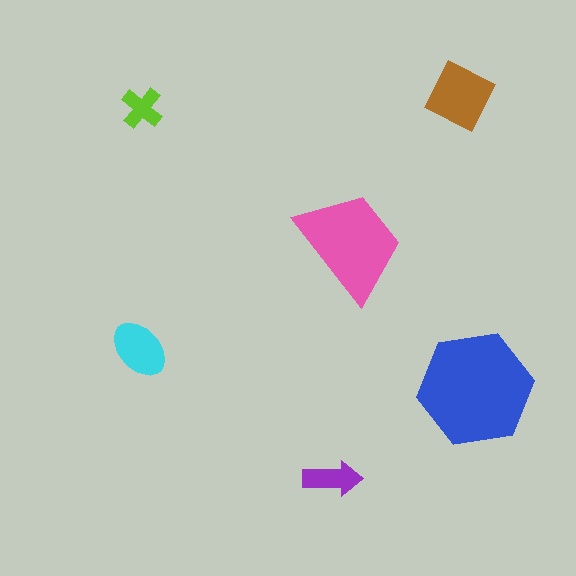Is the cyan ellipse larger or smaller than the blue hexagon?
Smaller.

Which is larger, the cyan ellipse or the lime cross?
The cyan ellipse.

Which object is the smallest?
The lime cross.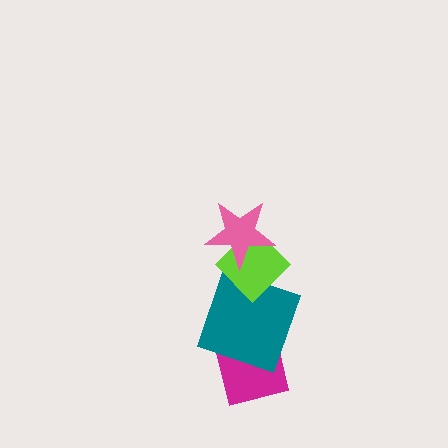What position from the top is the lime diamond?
The lime diamond is 2nd from the top.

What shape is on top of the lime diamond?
The pink star is on top of the lime diamond.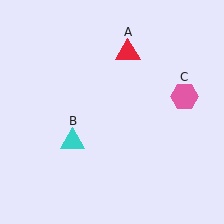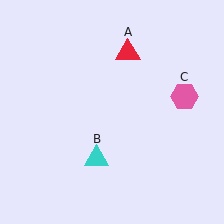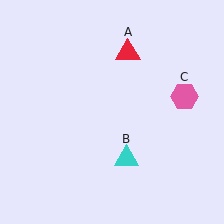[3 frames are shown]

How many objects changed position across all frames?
1 object changed position: cyan triangle (object B).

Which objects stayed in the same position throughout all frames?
Red triangle (object A) and pink hexagon (object C) remained stationary.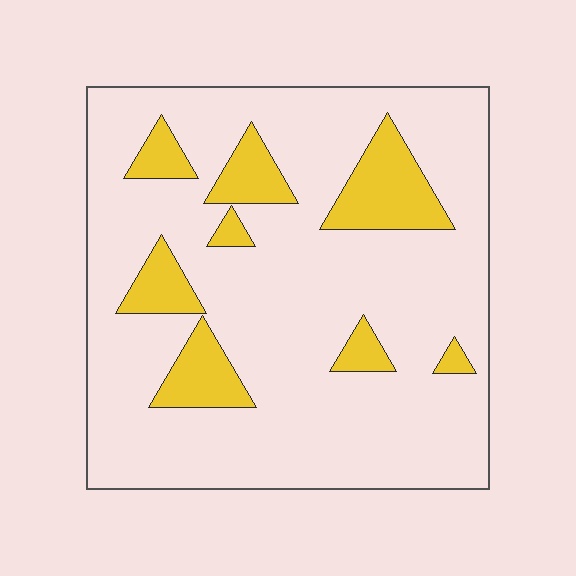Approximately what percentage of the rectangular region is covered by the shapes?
Approximately 15%.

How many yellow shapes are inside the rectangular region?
8.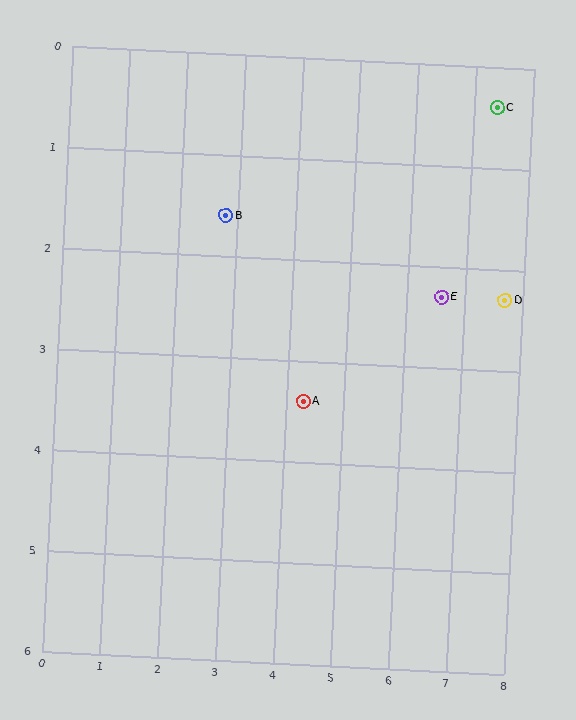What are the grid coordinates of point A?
Point A is at approximately (4.3, 3.4).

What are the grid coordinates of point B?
Point B is at approximately (2.8, 1.6).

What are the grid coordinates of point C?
Point C is at approximately (7.4, 0.4).